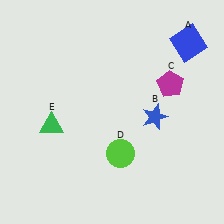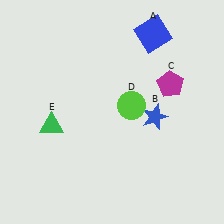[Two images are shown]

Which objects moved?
The objects that moved are: the blue square (A), the lime circle (D).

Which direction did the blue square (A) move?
The blue square (A) moved left.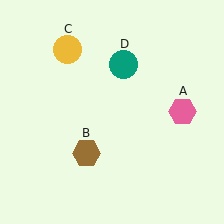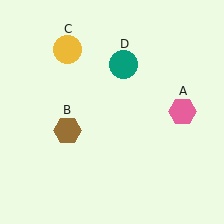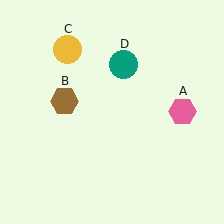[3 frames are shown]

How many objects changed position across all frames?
1 object changed position: brown hexagon (object B).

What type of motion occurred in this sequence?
The brown hexagon (object B) rotated clockwise around the center of the scene.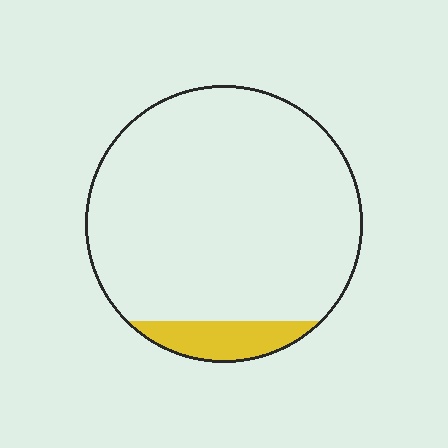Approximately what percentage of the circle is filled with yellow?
Approximately 10%.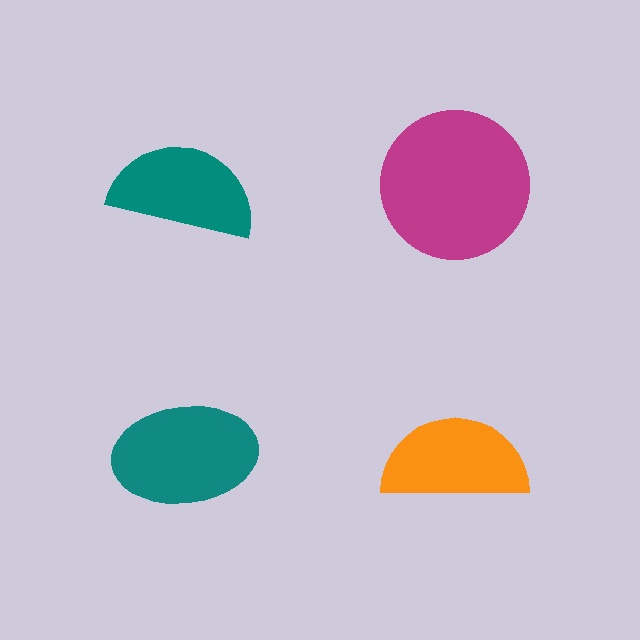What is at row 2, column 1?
A teal ellipse.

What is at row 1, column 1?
A teal semicircle.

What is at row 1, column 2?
A magenta circle.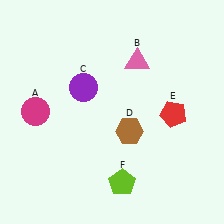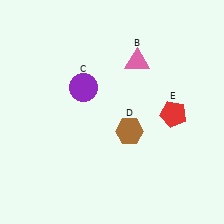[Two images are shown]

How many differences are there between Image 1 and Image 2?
There are 2 differences between the two images.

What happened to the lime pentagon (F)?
The lime pentagon (F) was removed in Image 2. It was in the bottom-right area of Image 1.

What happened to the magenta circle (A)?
The magenta circle (A) was removed in Image 2. It was in the top-left area of Image 1.